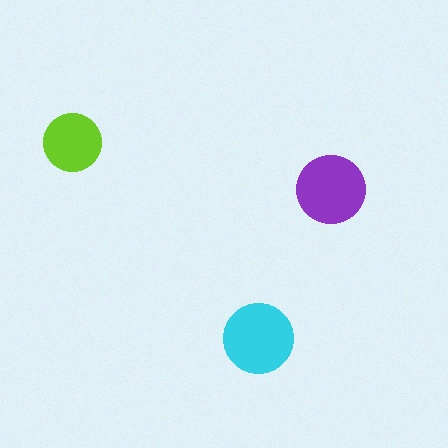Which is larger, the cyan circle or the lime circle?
The cyan one.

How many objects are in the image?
There are 3 objects in the image.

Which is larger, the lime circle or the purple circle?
The purple one.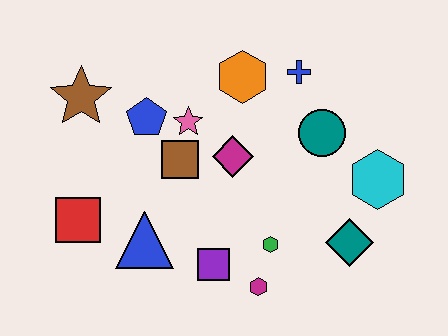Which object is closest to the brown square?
The pink star is closest to the brown square.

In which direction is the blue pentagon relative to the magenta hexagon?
The blue pentagon is above the magenta hexagon.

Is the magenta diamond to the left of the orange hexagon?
Yes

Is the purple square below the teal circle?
Yes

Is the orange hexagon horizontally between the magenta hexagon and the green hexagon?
No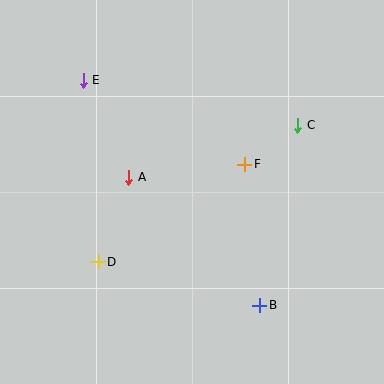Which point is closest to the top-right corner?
Point C is closest to the top-right corner.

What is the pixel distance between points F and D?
The distance between F and D is 176 pixels.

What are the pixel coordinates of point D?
Point D is at (98, 262).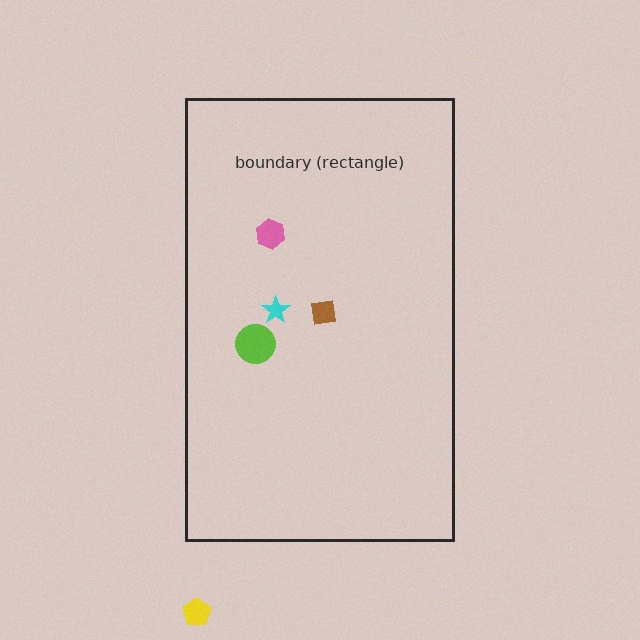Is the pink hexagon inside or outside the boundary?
Inside.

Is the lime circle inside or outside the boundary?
Inside.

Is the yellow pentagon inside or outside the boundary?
Outside.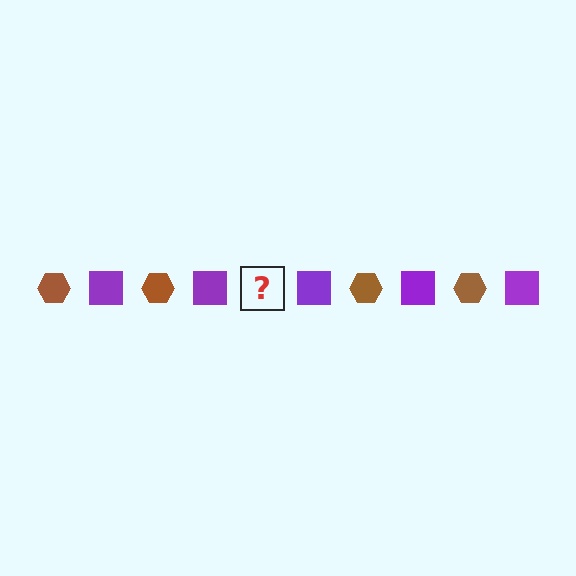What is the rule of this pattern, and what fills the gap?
The rule is that the pattern alternates between brown hexagon and purple square. The gap should be filled with a brown hexagon.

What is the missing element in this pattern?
The missing element is a brown hexagon.